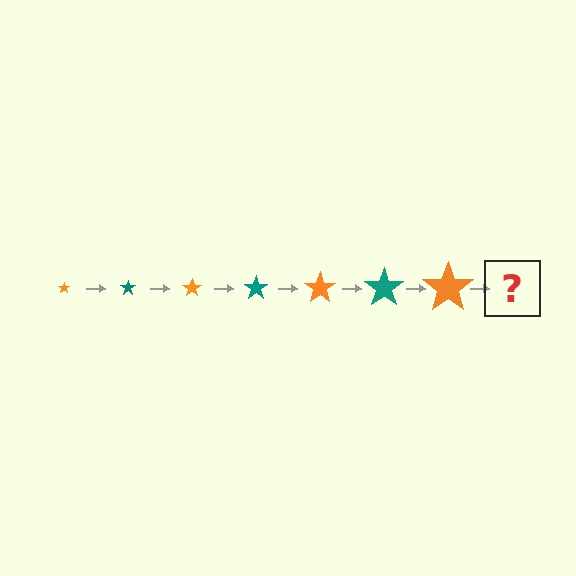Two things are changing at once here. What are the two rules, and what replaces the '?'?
The two rules are that the star grows larger each step and the color cycles through orange and teal. The '?' should be a teal star, larger than the previous one.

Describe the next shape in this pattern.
It should be a teal star, larger than the previous one.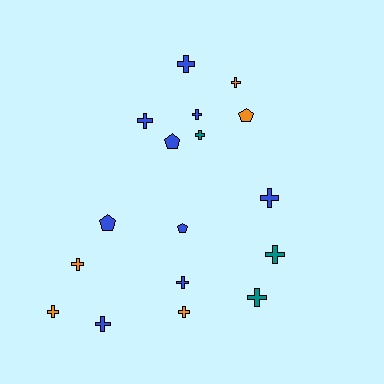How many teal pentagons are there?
There are no teal pentagons.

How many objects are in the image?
There are 17 objects.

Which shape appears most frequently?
Cross, with 13 objects.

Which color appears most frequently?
Blue, with 9 objects.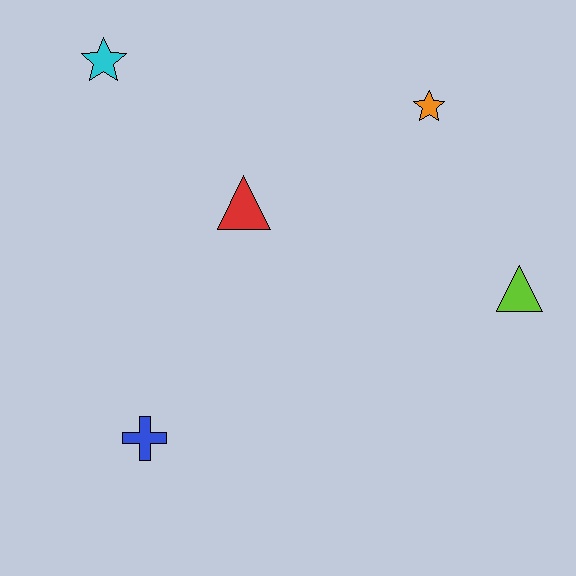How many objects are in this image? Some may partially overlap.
There are 5 objects.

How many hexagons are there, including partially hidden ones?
There are no hexagons.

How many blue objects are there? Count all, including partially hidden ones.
There is 1 blue object.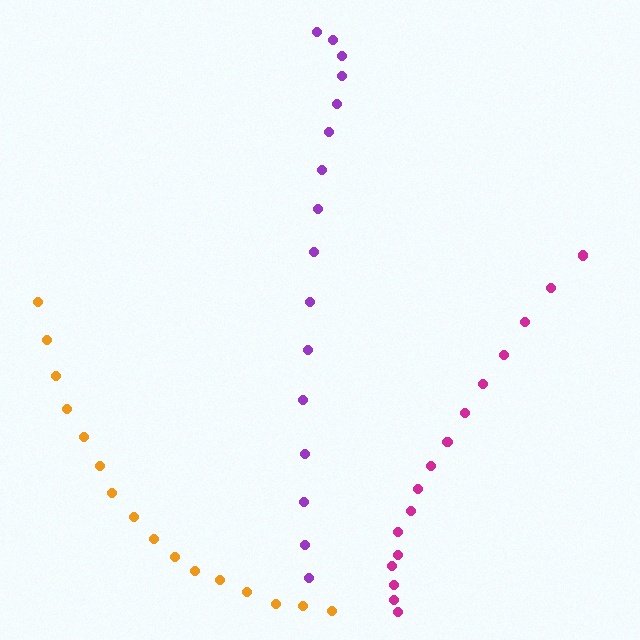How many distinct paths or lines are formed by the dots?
There are 3 distinct paths.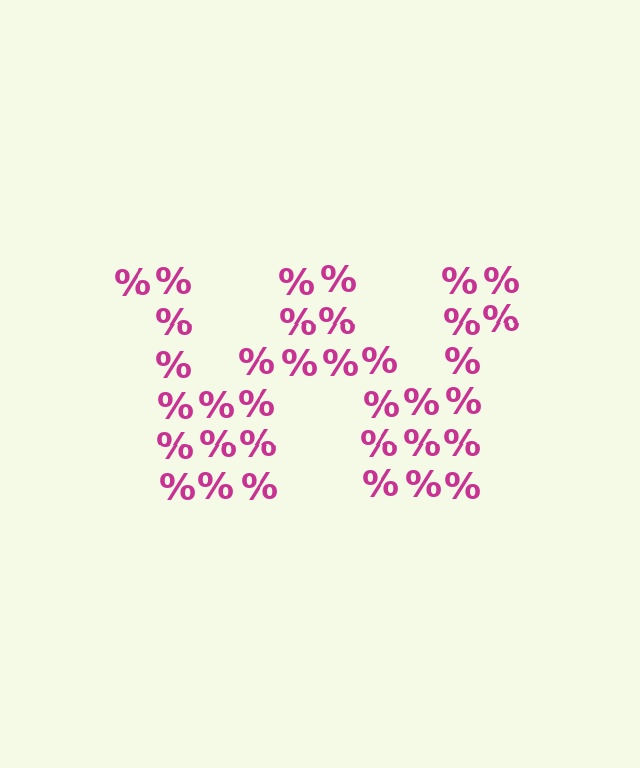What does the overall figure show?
The overall figure shows the letter W.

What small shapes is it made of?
It is made of small percent signs.